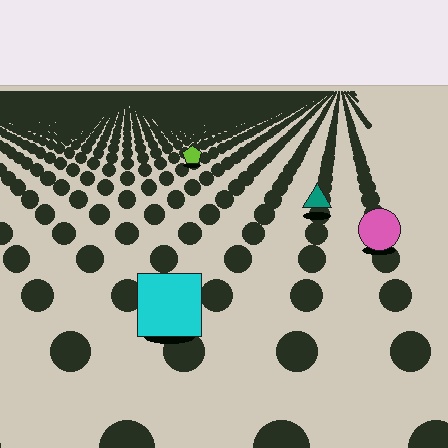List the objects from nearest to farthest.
From nearest to farthest: the cyan square, the pink circle, the teal triangle, the lime pentagon.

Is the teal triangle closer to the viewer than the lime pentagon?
Yes. The teal triangle is closer — you can tell from the texture gradient: the ground texture is coarser near it.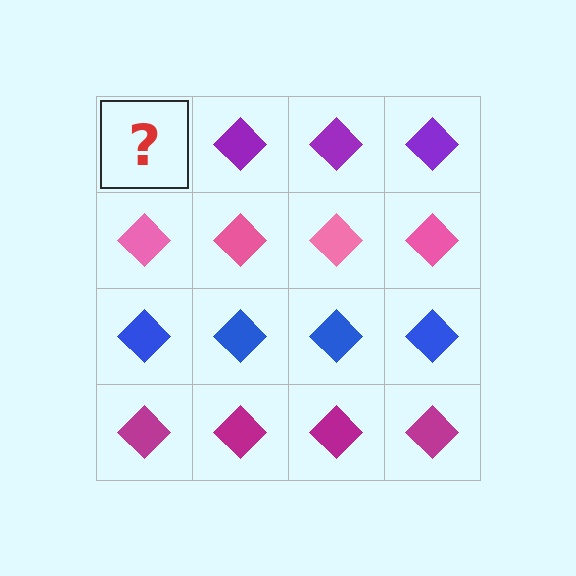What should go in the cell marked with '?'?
The missing cell should contain a purple diamond.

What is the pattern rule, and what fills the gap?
The rule is that each row has a consistent color. The gap should be filled with a purple diamond.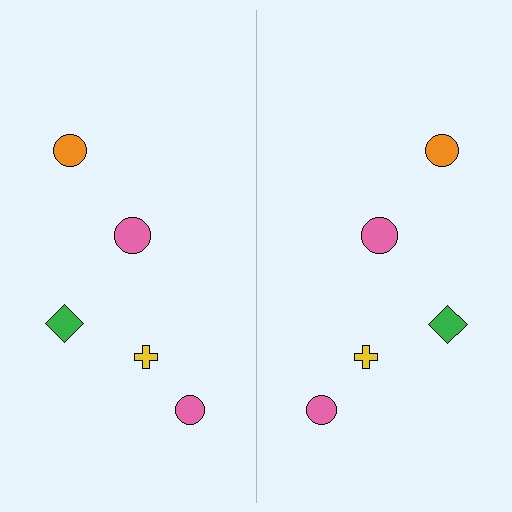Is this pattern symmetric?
Yes, this pattern has bilateral (reflection) symmetry.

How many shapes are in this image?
There are 10 shapes in this image.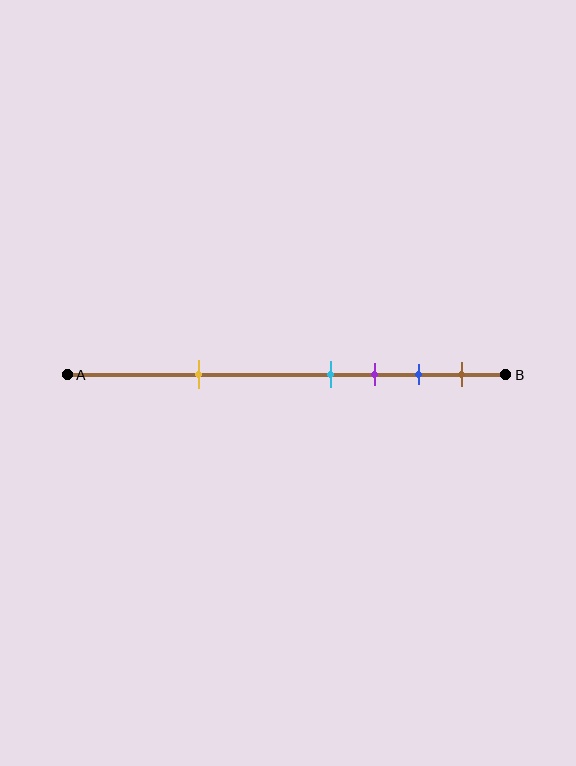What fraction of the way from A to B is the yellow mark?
The yellow mark is approximately 30% (0.3) of the way from A to B.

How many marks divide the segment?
There are 5 marks dividing the segment.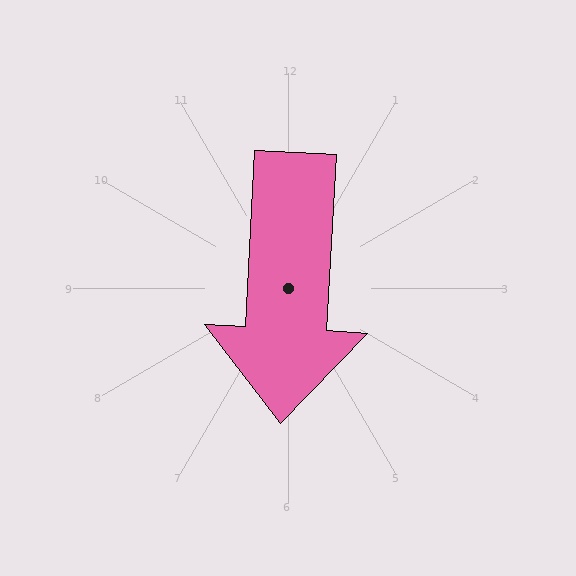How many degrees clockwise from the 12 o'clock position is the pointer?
Approximately 183 degrees.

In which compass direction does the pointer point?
South.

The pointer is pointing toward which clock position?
Roughly 6 o'clock.